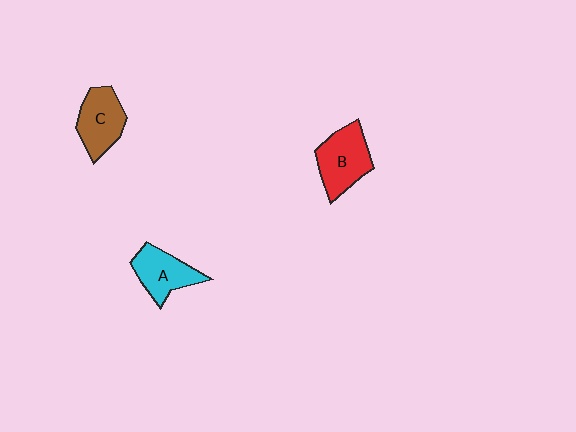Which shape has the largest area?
Shape B (red).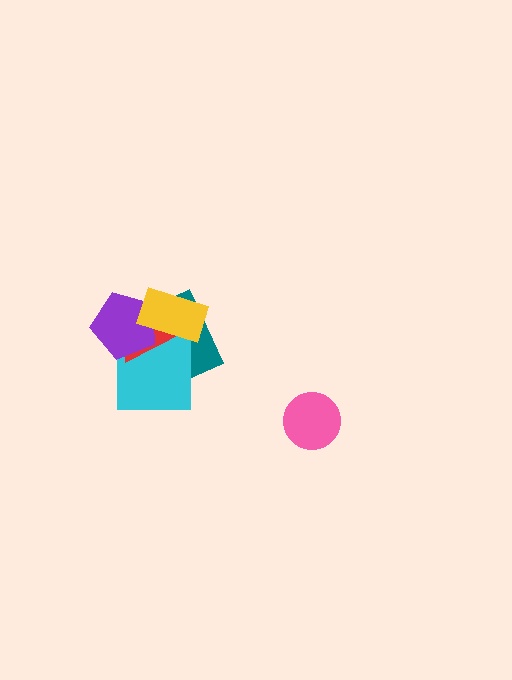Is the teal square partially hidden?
Yes, it is partially covered by another shape.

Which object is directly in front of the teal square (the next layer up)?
The cyan square is directly in front of the teal square.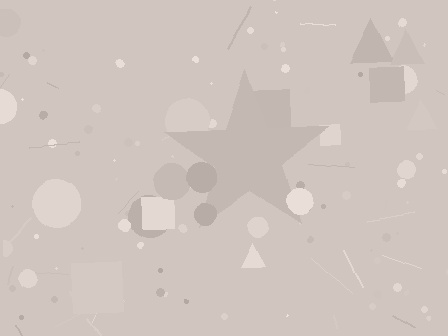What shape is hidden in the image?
A star is hidden in the image.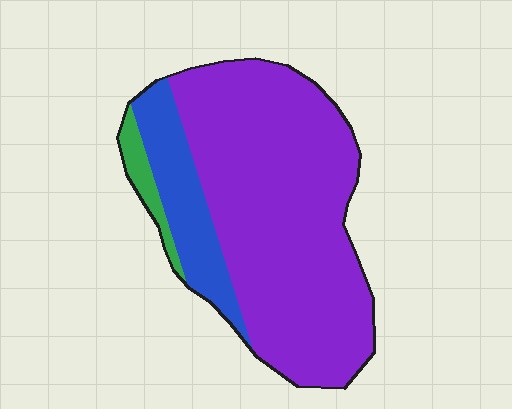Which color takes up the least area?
Green, at roughly 5%.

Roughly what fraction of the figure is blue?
Blue covers roughly 20% of the figure.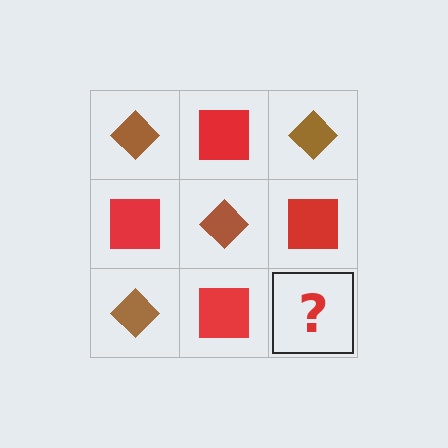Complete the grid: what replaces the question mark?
The question mark should be replaced with a brown diamond.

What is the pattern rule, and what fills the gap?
The rule is that it alternates brown diamond and red square in a checkerboard pattern. The gap should be filled with a brown diamond.